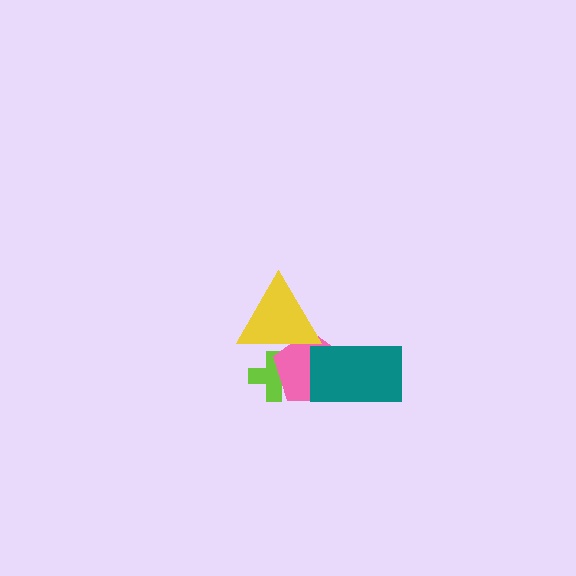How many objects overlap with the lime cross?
2 objects overlap with the lime cross.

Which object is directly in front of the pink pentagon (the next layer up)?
The teal rectangle is directly in front of the pink pentagon.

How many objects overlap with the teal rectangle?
1 object overlaps with the teal rectangle.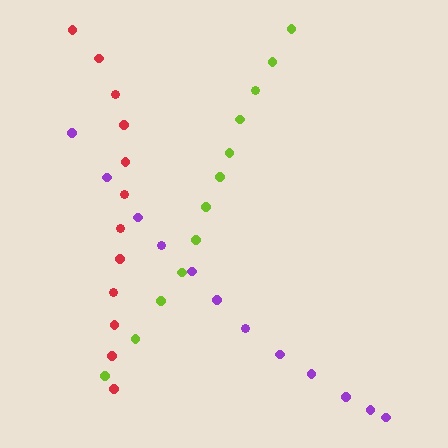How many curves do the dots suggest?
There are 3 distinct paths.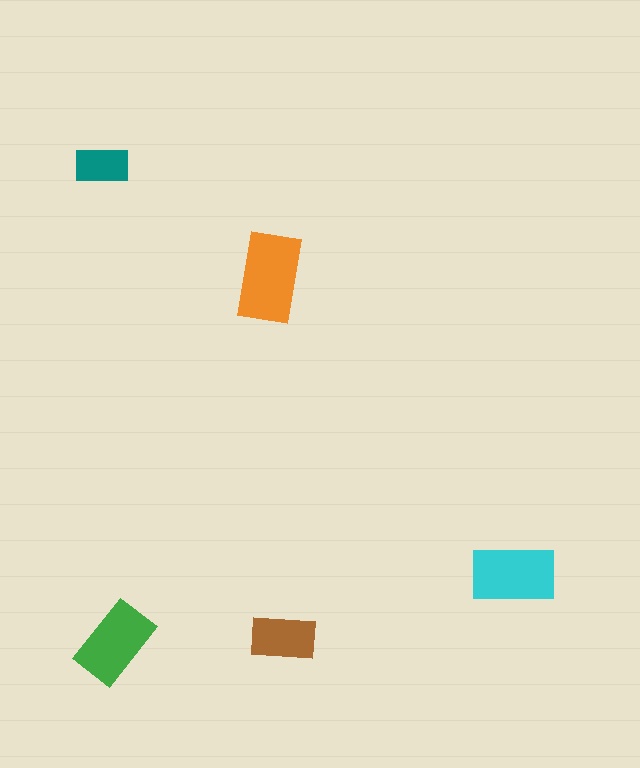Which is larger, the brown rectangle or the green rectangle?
The green one.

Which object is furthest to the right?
The cyan rectangle is rightmost.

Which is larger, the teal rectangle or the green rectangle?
The green one.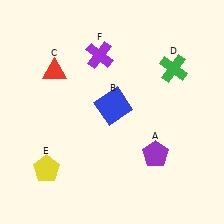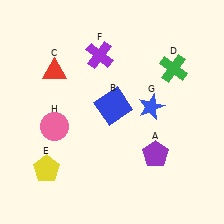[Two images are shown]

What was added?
A blue star (G), a pink circle (H) were added in Image 2.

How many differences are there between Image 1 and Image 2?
There are 2 differences between the two images.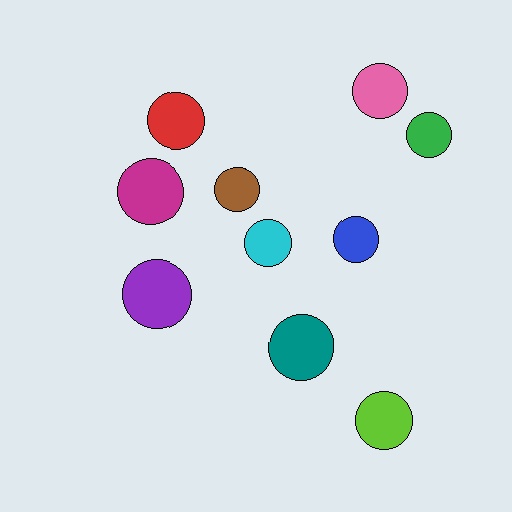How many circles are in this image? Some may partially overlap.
There are 10 circles.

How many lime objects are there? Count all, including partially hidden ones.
There is 1 lime object.